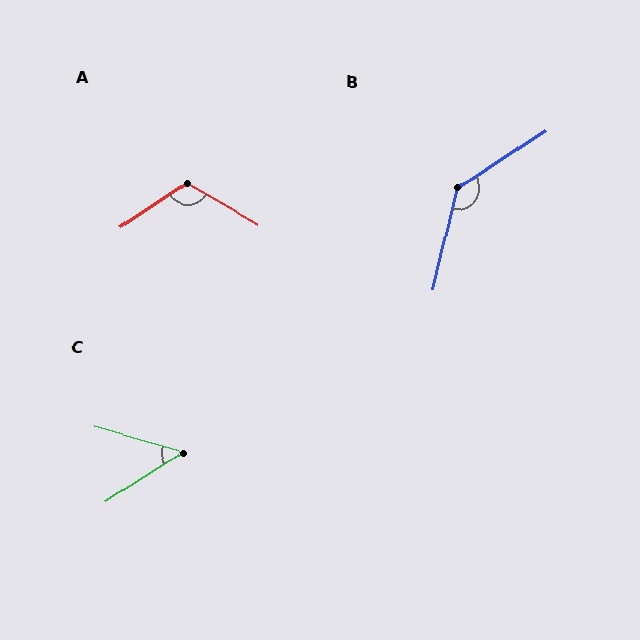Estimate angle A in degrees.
Approximately 116 degrees.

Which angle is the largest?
B, at approximately 136 degrees.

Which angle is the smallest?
C, at approximately 48 degrees.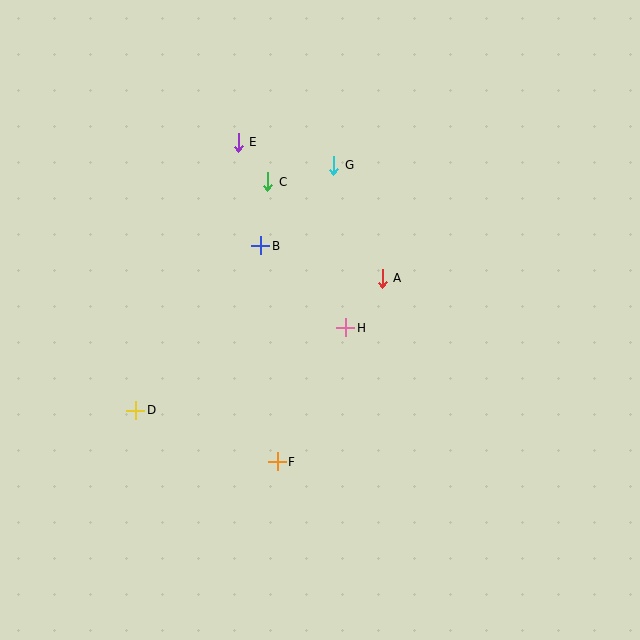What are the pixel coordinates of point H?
Point H is at (346, 328).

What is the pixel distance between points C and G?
The distance between C and G is 68 pixels.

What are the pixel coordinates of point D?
Point D is at (136, 410).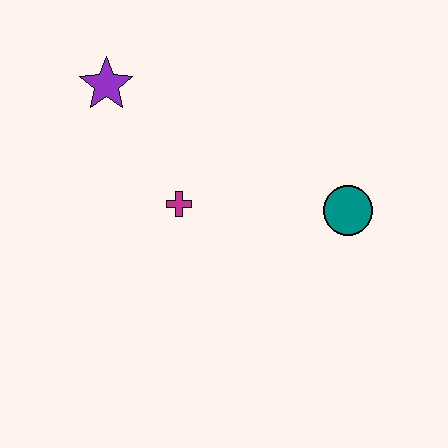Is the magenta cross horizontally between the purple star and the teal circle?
Yes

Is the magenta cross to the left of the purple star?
No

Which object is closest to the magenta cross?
The purple star is closest to the magenta cross.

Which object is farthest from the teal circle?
The purple star is farthest from the teal circle.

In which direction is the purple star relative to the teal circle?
The purple star is to the left of the teal circle.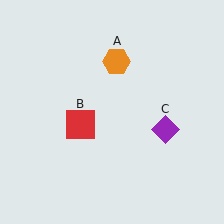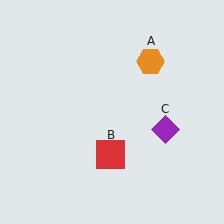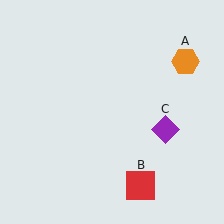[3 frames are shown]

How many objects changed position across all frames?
2 objects changed position: orange hexagon (object A), red square (object B).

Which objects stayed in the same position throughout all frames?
Purple diamond (object C) remained stationary.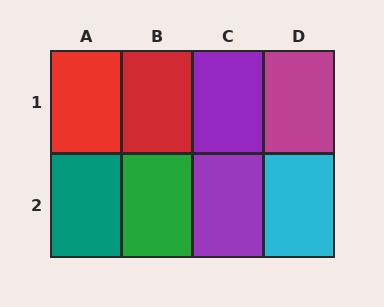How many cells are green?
1 cell is green.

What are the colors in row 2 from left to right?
Teal, green, purple, cyan.